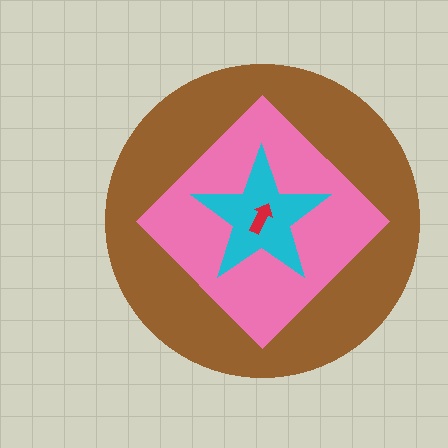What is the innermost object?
The red arrow.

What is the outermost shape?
The brown circle.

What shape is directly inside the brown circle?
The pink diamond.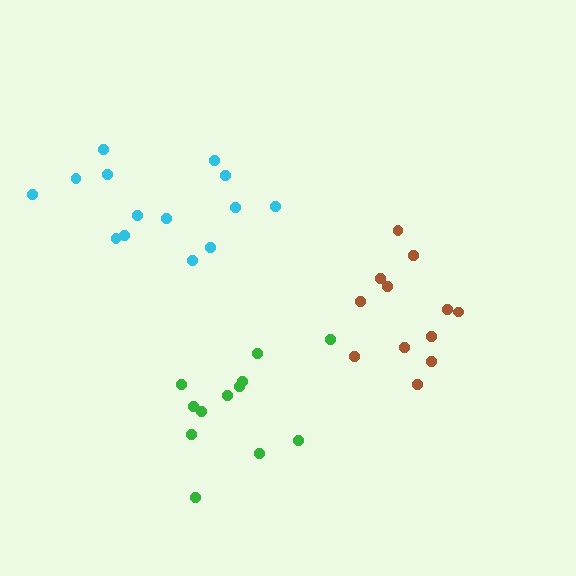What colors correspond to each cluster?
The clusters are colored: cyan, green, brown.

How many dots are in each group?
Group 1: 14 dots, Group 2: 12 dots, Group 3: 12 dots (38 total).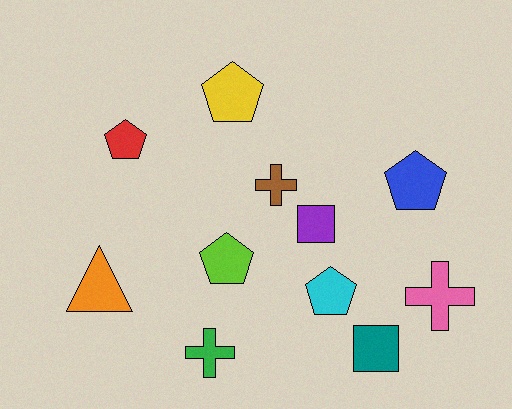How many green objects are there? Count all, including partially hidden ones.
There is 1 green object.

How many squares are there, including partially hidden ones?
There are 2 squares.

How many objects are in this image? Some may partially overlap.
There are 11 objects.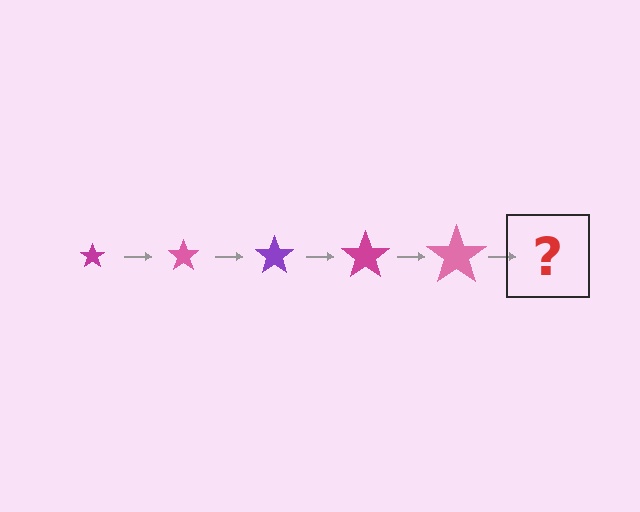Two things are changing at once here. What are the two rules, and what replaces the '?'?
The two rules are that the star grows larger each step and the color cycles through magenta, pink, and purple. The '?' should be a purple star, larger than the previous one.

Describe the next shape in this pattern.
It should be a purple star, larger than the previous one.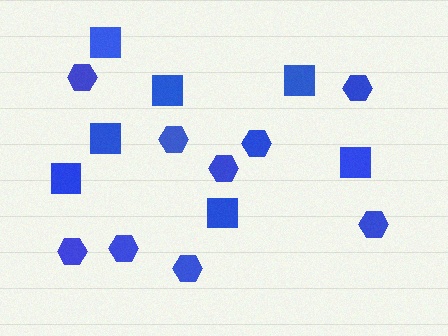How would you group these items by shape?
There are 2 groups: one group of hexagons (9) and one group of squares (7).